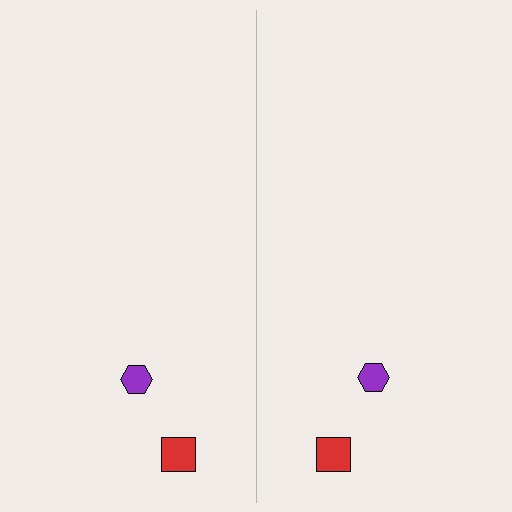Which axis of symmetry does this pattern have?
The pattern has a vertical axis of symmetry running through the center of the image.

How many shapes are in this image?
There are 4 shapes in this image.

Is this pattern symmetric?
Yes, this pattern has bilateral (reflection) symmetry.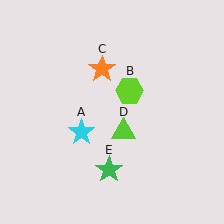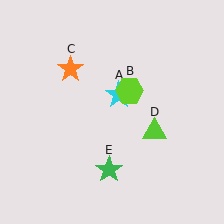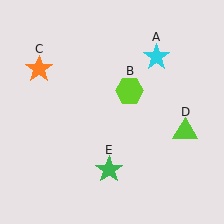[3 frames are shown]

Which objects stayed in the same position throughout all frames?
Lime hexagon (object B) and green star (object E) remained stationary.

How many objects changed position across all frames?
3 objects changed position: cyan star (object A), orange star (object C), lime triangle (object D).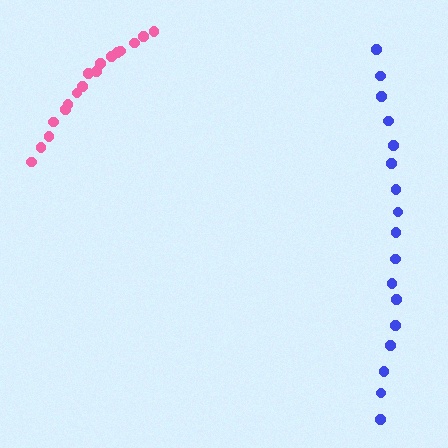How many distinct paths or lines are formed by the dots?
There are 2 distinct paths.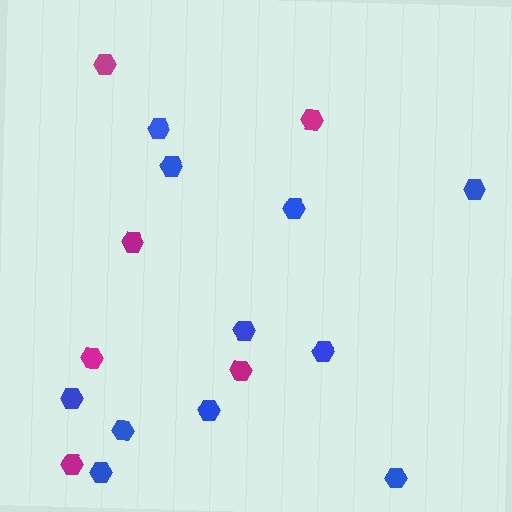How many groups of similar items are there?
There are 2 groups: one group of magenta hexagons (6) and one group of blue hexagons (11).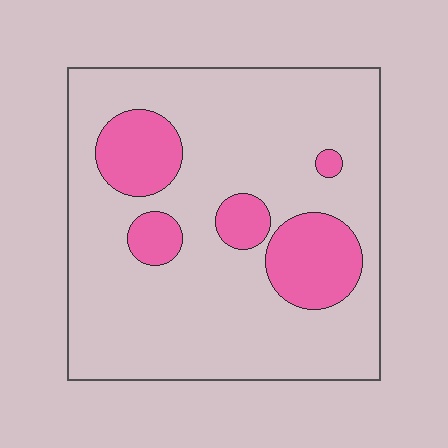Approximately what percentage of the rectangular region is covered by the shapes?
Approximately 20%.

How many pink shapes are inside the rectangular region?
5.